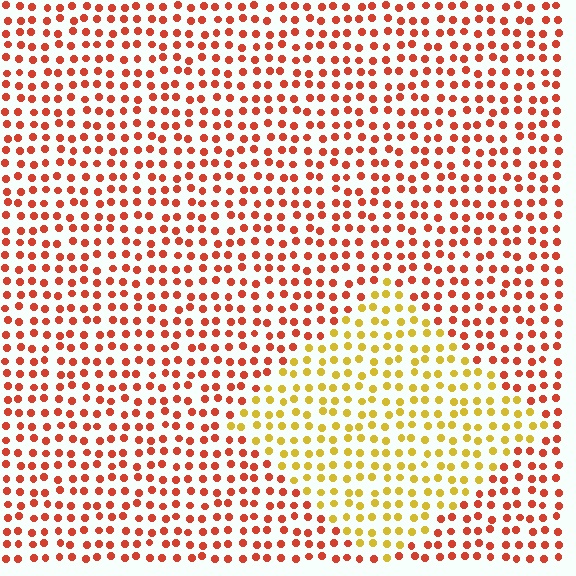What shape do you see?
I see a diamond.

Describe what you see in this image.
The image is filled with small red elements in a uniform arrangement. A diamond-shaped region is visible where the elements are tinted to a slightly different hue, forming a subtle color boundary.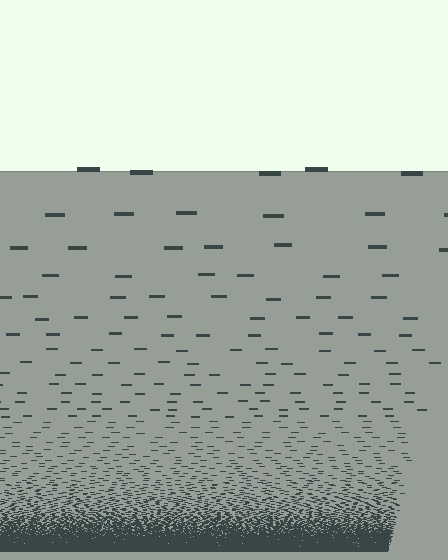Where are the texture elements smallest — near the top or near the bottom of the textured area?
Near the bottom.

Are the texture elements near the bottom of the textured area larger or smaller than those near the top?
Smaller. The gradient is inverted — elements near the bottom are smaller and denser.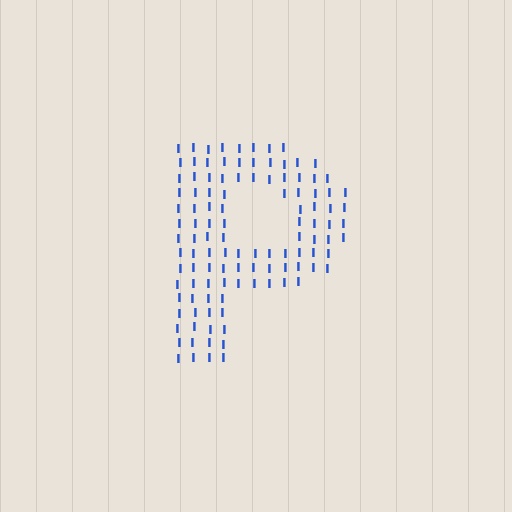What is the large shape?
The large shape is the letter P.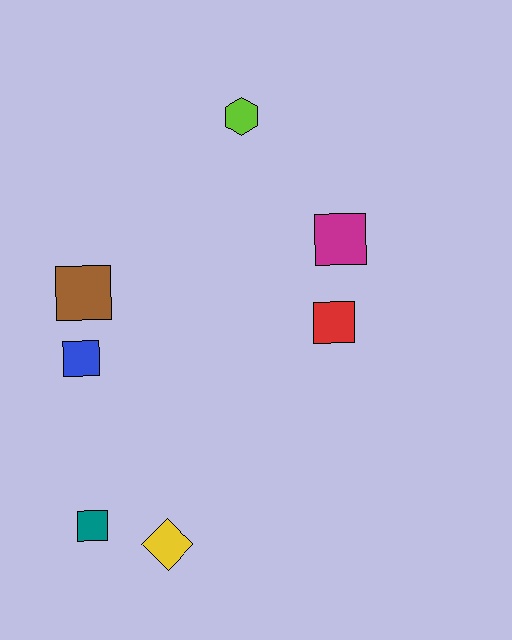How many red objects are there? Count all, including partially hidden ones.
There is 1 red object.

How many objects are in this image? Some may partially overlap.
There are 7 objects.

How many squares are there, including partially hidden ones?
There are 5 squares.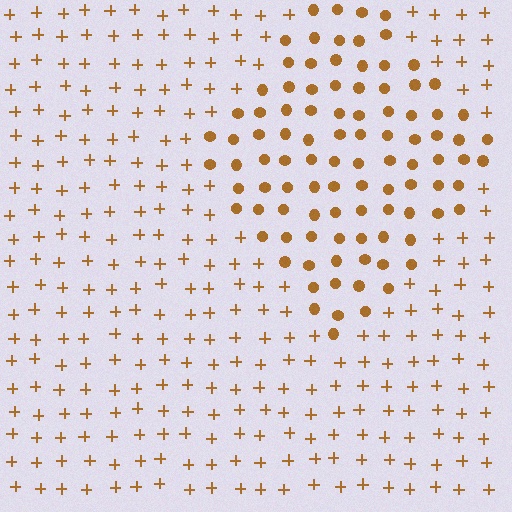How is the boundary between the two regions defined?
The boundary is defined by a change in element shape: circles inside vs. plus signs outside. All elements share the same color and spacing.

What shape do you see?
I see a diamond.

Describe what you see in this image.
The image is filled with small brown elements arranged in a uniform grid. A diamond-shaped region contains circles, while the surrounding area contains plus signs. The boundary is defined purely by the change in element shape.